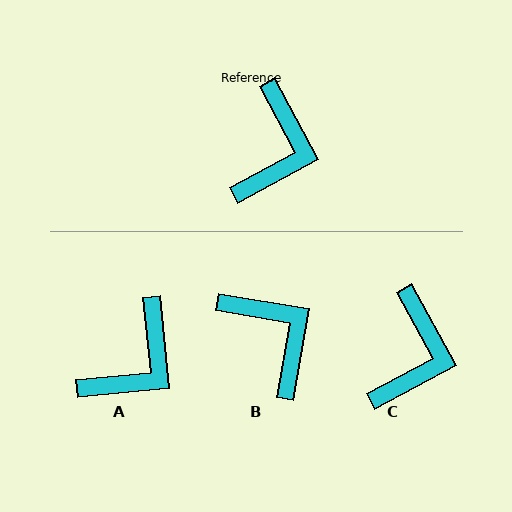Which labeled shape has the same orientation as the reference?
C.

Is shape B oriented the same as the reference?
No, it is off by about 52 degrees.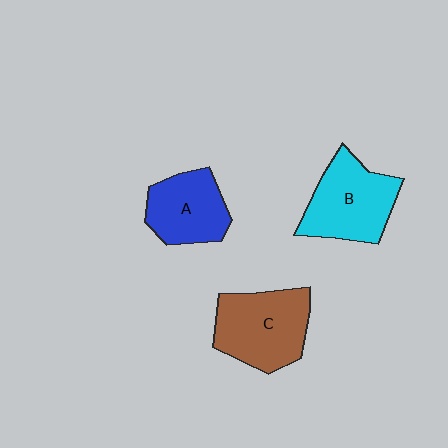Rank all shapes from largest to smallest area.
From largest to smallest: C (brown), B (cyan), A (blue).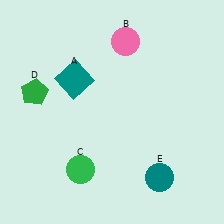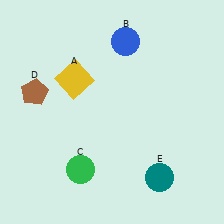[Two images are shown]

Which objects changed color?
A changed from teal to yellow. B changed from pink to blue. D changed from green to brown.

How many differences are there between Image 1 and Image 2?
There are 3 differences between the two images.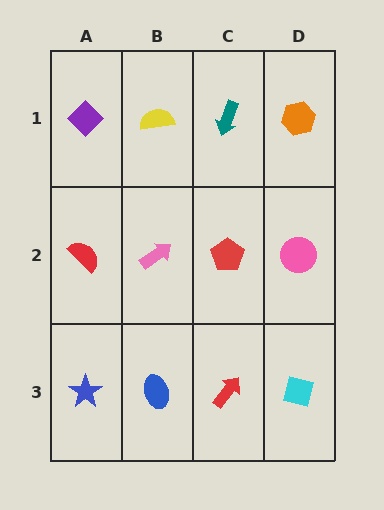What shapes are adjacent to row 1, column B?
A pink arrow (row 2, column B), a purple diamond (row 1, column A), a teal arrow (row 1, column C).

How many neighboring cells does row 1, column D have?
2.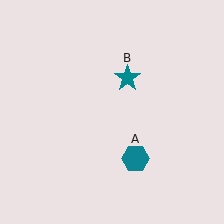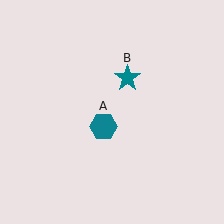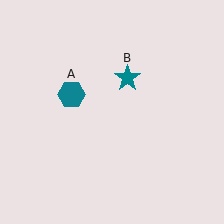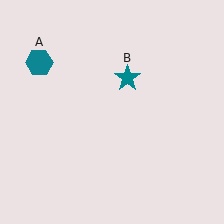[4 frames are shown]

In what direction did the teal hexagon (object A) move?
The teal hexagon (object A) moved up and to the left.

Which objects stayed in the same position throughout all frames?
Teal star (object B) remained stationary.